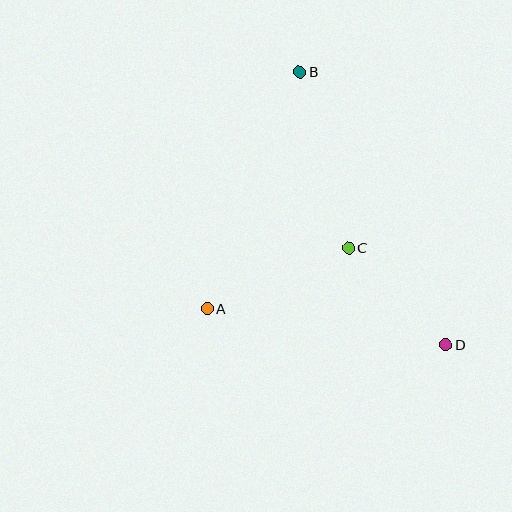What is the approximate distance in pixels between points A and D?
The distance between A and D is approximately 241 pixels.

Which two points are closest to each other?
Points C and D are closest to each other.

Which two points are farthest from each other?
Points B and D are farthest from each other.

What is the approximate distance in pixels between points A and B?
The distance between A and B is approximately 255 pixels.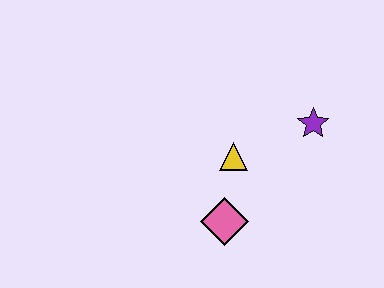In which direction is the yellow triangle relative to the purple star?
The yellow triangle is to the left of the purple star.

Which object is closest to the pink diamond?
The yellow triangle is closest to the pink diamond.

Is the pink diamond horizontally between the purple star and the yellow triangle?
No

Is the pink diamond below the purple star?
Yes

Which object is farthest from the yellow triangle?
The purple star is farthest from the yellow triangle.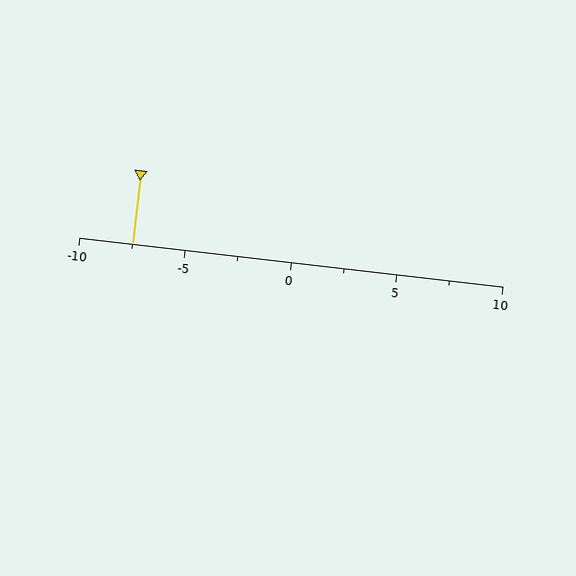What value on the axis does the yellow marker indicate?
The marker indicates approximately -7.5.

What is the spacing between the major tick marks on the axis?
The major ticks are spaced 5 apart.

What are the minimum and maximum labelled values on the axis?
The axis runs from -10 to 10.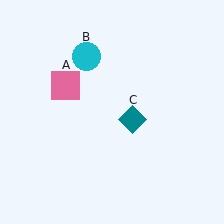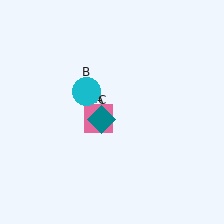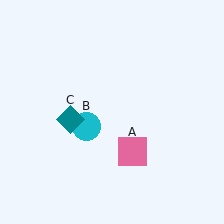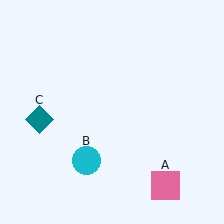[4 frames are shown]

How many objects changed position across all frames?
3 objects changed position: pink square (object A), cyan circle (object B), teal diamond (object C).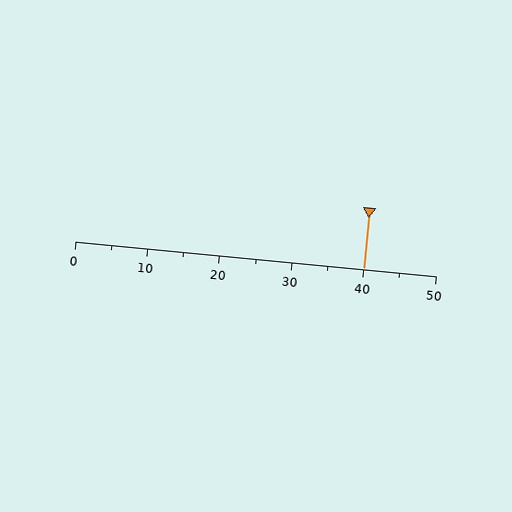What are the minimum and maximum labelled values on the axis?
The axis runs from 0 to 50.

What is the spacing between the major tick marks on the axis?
The major ticks are spaced 10 apart.